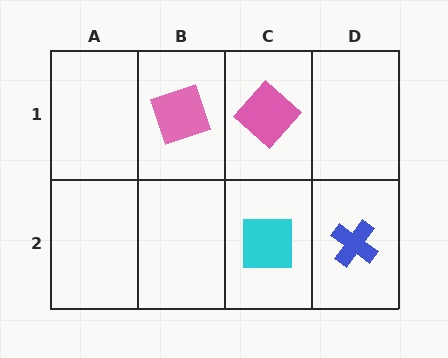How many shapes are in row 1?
2 shapes.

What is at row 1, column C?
A pink diamond.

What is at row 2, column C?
A cyan square.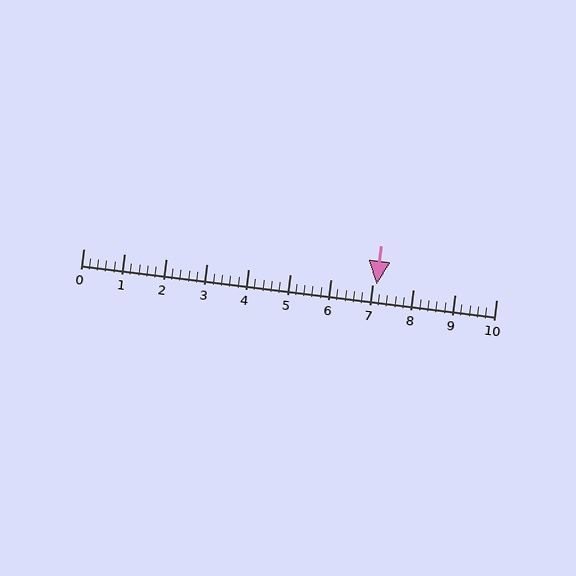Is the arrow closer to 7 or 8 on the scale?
The arrow is closer to 7.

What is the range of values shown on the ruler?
The ruler shows values from 0 to 10.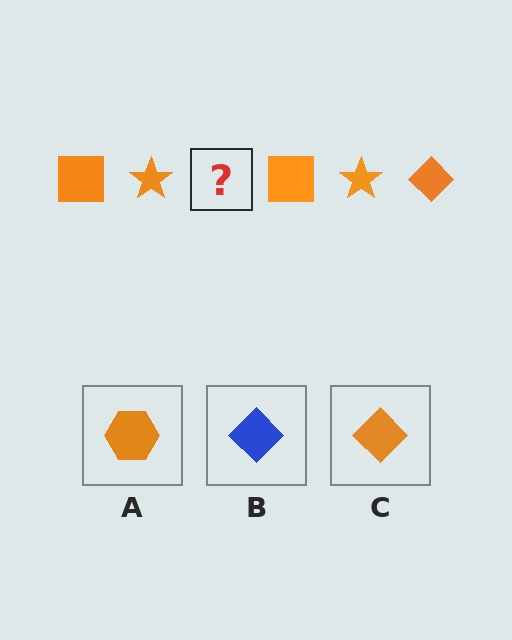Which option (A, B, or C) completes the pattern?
C.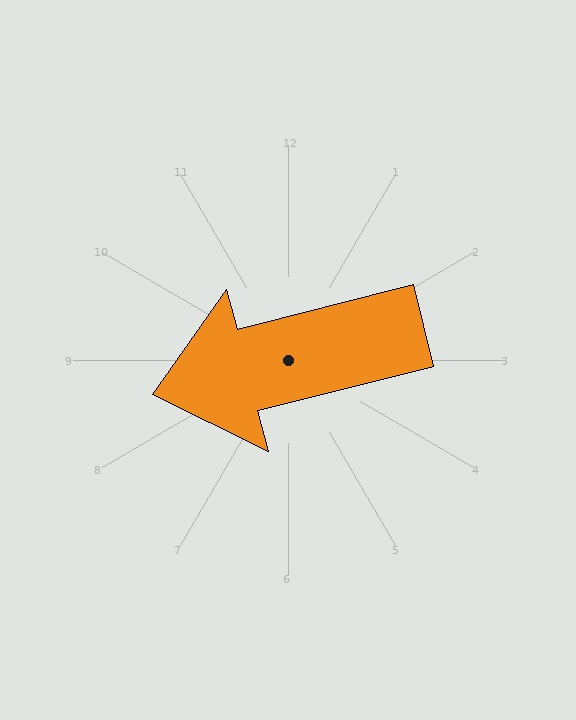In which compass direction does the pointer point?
West.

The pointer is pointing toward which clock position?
Roughly 9 o'clock.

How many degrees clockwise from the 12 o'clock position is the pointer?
Approximately 256 degrees.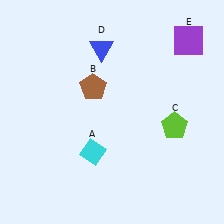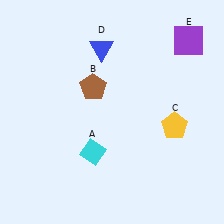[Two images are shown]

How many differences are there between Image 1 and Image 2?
There is 1 difference between the two images.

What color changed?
The pentagon (C) changed from lime in Image 1 to yellow in Image 2.